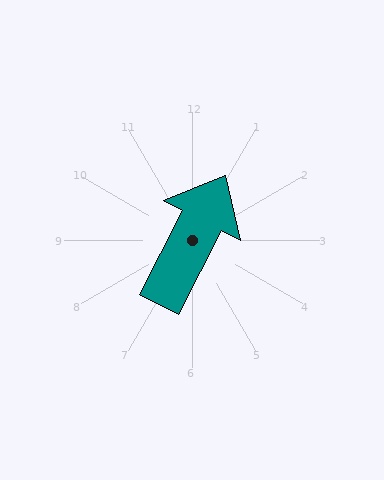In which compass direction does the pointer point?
Northeast.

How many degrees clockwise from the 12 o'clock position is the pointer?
Approximately 27 degrees.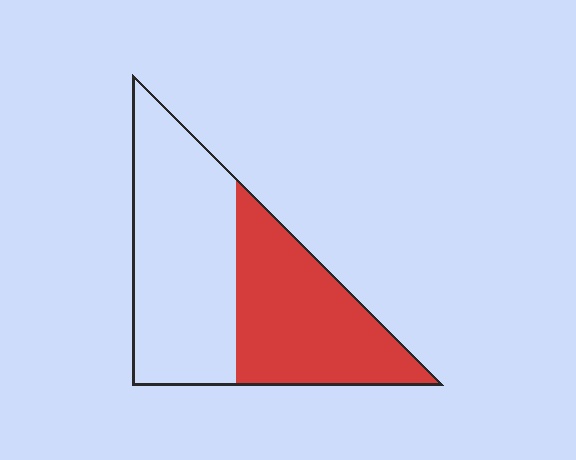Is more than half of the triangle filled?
No.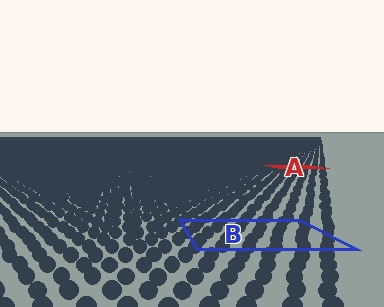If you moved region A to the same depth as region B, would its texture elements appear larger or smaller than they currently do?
They would appear larger. At a closer depth, the same texture elements are projected at a bigger on-screen size.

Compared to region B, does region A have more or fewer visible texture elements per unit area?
Region A has more texture elements per unit area — they are packed more densely because it is farther away.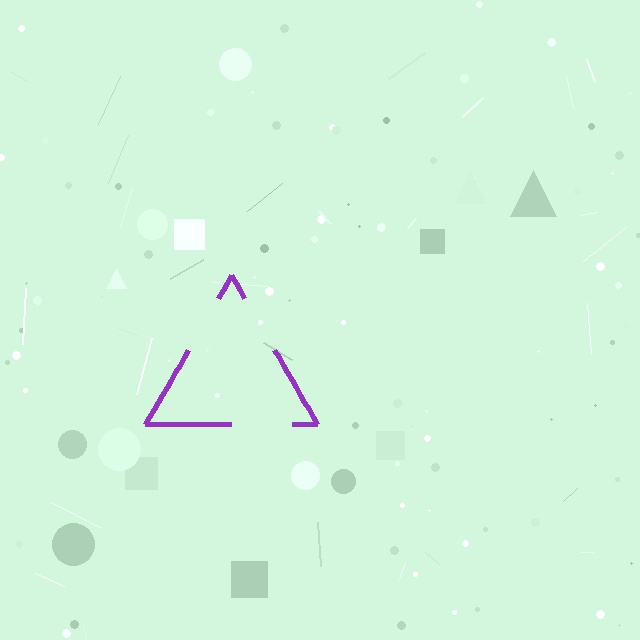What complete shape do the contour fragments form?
The contour fragments form a triangle.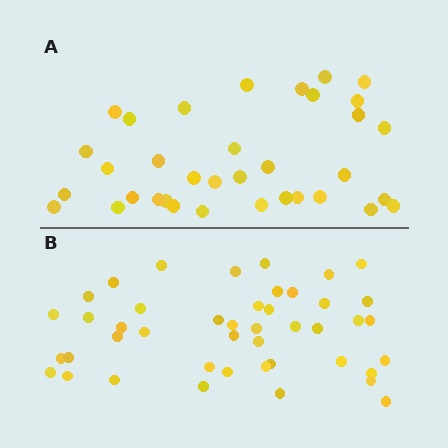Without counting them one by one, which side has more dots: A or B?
Region B (the bottom region) has more dots.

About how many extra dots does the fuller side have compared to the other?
Region B has roughly 8 or so more dots than region A.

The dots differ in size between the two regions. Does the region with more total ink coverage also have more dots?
No. Region A has more total ink coverage because its dots are larger, but region B actually contains more individual dots. Total area can be misleading — the number of items is what matters here.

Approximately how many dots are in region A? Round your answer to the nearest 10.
About 40 dots. (The exact count is 35, which rounds to 40.)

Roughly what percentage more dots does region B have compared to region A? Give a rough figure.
About 25% more.